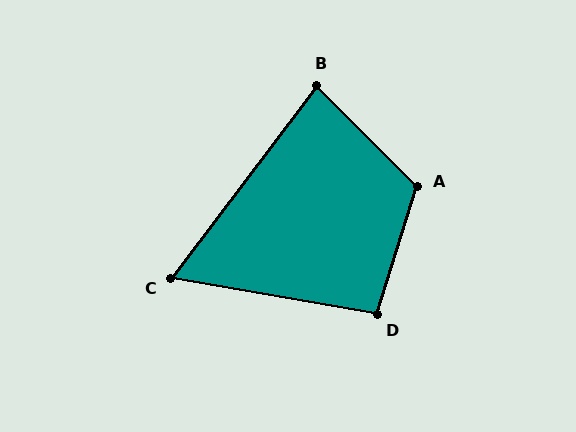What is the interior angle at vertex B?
Approximately 82 degrees (acute).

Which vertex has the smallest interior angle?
C, at approximately 63 degrees.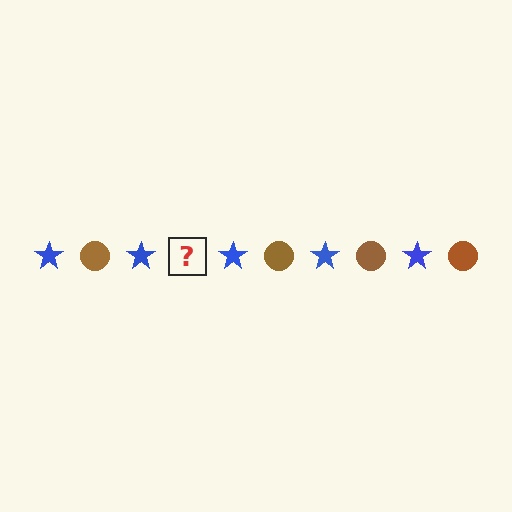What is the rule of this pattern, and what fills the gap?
The rule is that the pattern alternates between blue star and brown circle. The gap should be filled with a brown circle.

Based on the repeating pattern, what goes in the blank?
The blank should be a brown circle.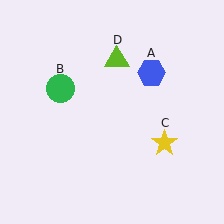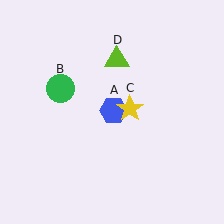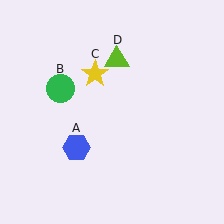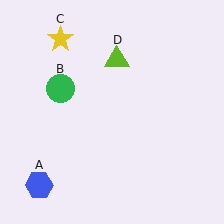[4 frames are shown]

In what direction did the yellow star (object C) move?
The yellow star (object C) moved up and to the left.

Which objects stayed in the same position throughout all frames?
Green circle (object B) and lime triangle (object D) remained stationary.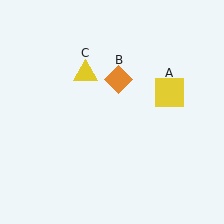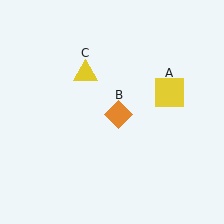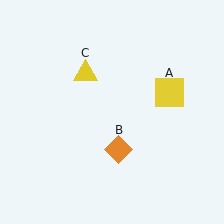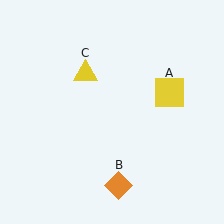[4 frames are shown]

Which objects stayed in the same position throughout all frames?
Yellow square (object A) and yellow triangle (object C) remained stationary.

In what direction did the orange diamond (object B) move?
The orange diamond (object B) moved down.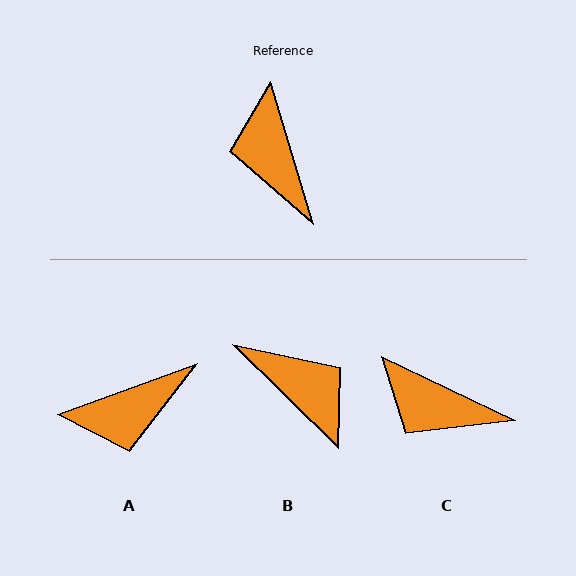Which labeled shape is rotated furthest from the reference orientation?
B, about 151 degrees away.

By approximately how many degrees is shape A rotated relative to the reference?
Approximately 93 degrees counter-clockwise.